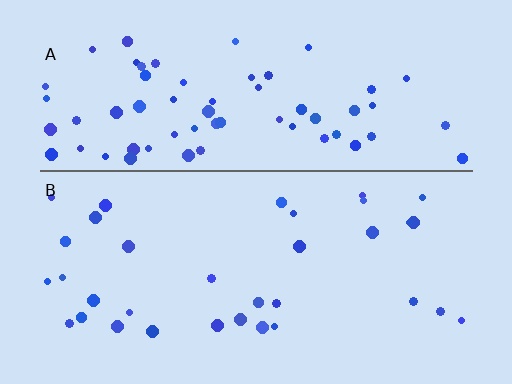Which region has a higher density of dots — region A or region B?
A (the top).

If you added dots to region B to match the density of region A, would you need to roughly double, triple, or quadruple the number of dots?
Approximately double.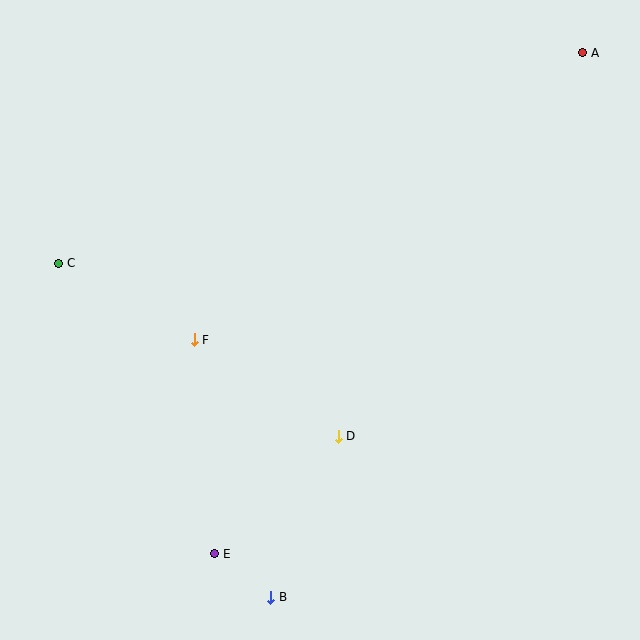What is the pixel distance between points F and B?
The distance between F and B is 269 pixels.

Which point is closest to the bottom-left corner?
Point E is closest to the bottom-left corner.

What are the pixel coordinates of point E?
Point E is at (215, 554).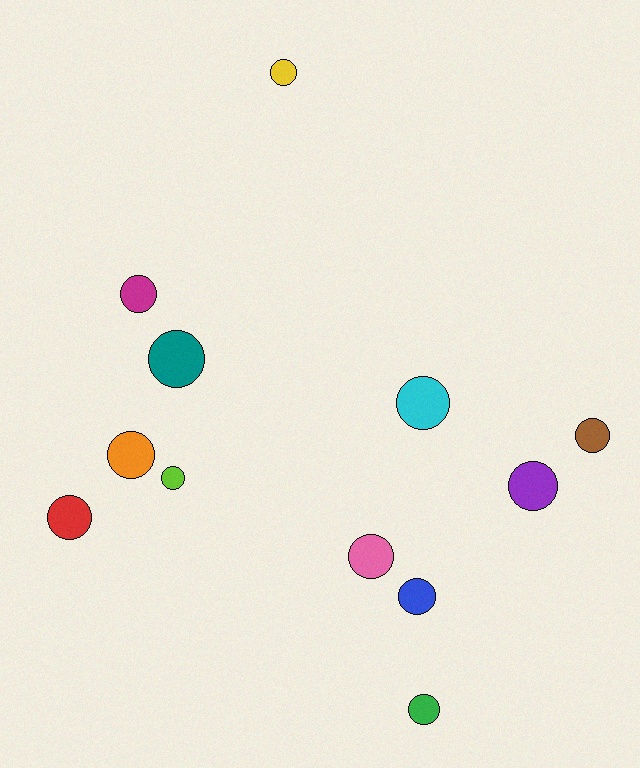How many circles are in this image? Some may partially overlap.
There are 12 circles.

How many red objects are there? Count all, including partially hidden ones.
There is 1 red object.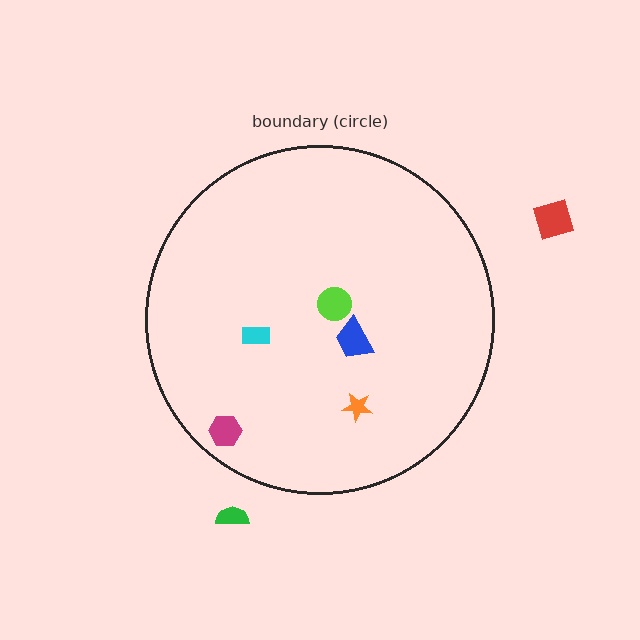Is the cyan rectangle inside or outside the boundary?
Inside.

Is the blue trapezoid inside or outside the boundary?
Inside.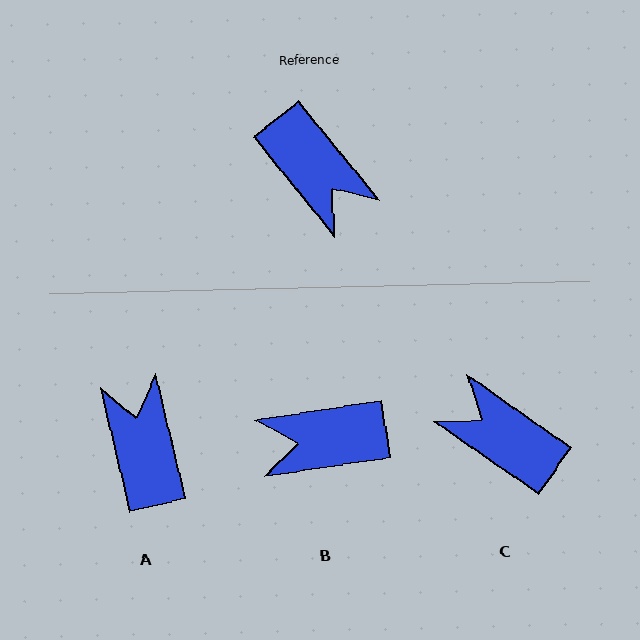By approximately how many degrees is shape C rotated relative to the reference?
Approximately 164 degrees clockwise.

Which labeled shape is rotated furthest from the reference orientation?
C, about 164 degrees away.